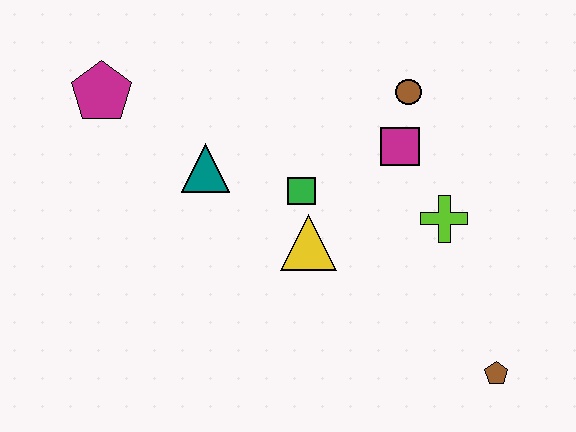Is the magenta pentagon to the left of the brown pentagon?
Yes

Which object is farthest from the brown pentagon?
The magenta pentagon is farthest from the brown pentagon.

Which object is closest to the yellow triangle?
The green square is closest to the yellow triangle.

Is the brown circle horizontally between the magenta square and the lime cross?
Yes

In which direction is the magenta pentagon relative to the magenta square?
The magenta pentagon is to the left of the magenta square.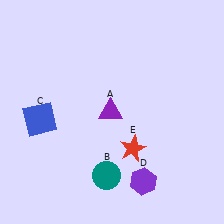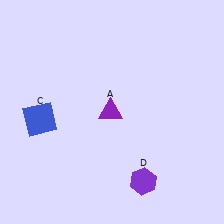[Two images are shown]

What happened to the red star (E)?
The red star (E) was removed in Image 2. It was in the bottom-right area of Image 1.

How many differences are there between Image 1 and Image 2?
There are 2 differences between the two images.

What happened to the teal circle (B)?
The teal circle (B) was removed in Image 2. It was in the bottom-left area of Image 1.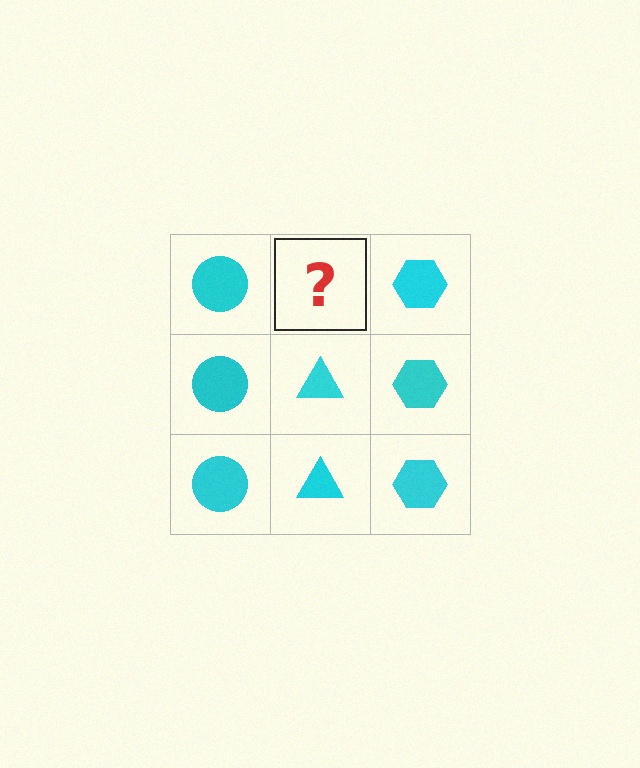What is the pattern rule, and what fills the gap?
The rule is that each column has a consistent shape. The gap should be filled with a cyan triangle.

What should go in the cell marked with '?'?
The missing cell should contain a cyan triangle.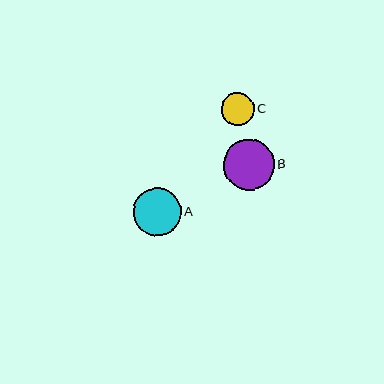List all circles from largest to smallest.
From largest to smallest: B, A, C.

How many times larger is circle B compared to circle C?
Circle B is approximately 1.5 times the size of circle C.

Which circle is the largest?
Circle B is the largest with a size of approximately 50 pixels.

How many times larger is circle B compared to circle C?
Circle B is approximately 1.5 times the size of circle C.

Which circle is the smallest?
Circle C is the smallest with a size of approximately 33 pixels.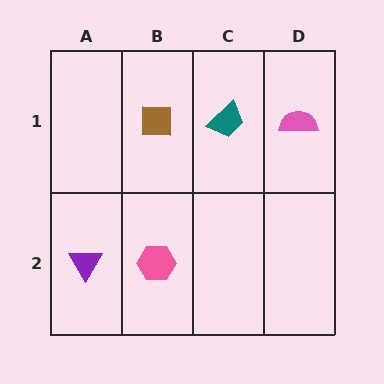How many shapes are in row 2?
2 shapes.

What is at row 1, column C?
A teal trapezoid.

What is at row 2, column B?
A pink hexagon.